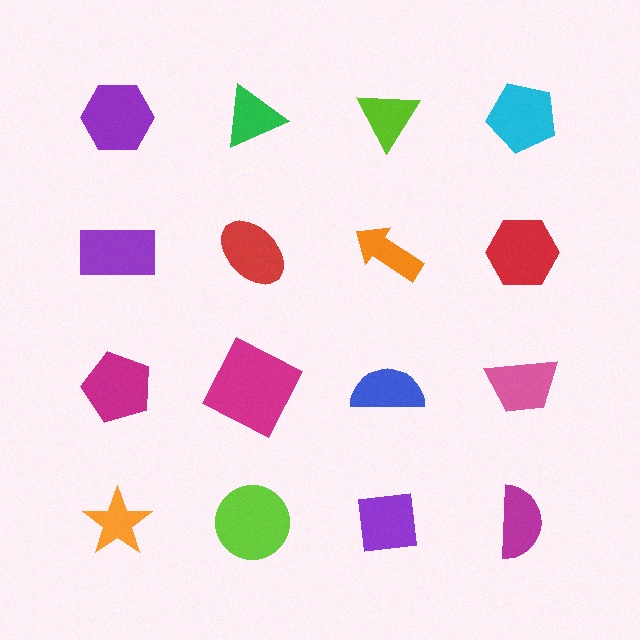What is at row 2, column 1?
A purple rectangle.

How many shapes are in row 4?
4 shapes.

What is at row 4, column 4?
A magenta semicircle.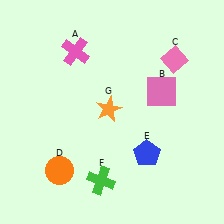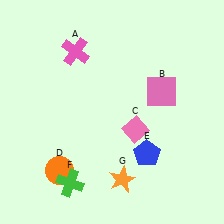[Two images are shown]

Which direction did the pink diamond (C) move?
The pink diamond (C) moved down.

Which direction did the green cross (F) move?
The green cross (F) moved left.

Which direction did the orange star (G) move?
The orange star (G) moved down.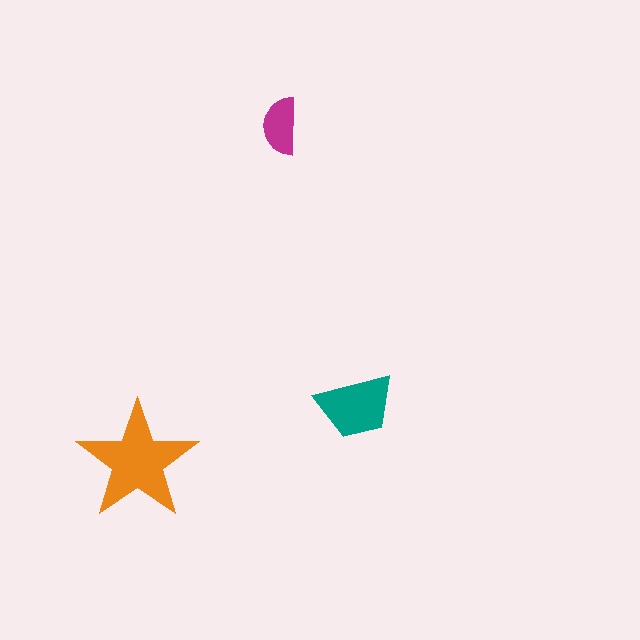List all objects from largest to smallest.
The orange star, the teal trapezoid, the magenta semicircle.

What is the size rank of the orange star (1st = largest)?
1st.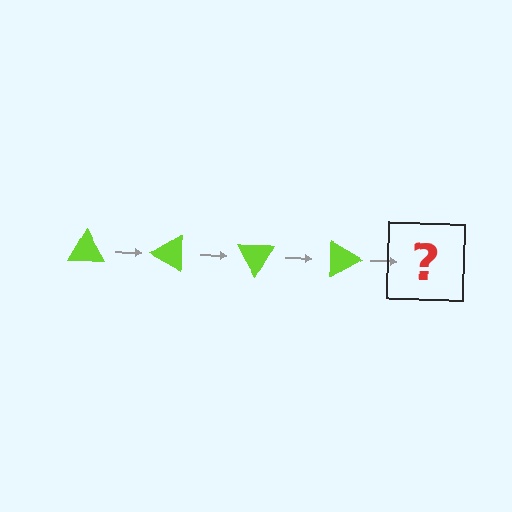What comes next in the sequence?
The next element should be a lime triangle rotated 120 degrees.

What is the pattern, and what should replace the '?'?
The pattern is that the triangle rotates 30 degrees each step. The '?' should be a lime triangle rotated 120 degrees.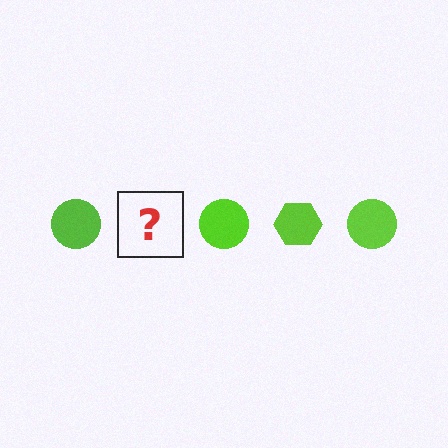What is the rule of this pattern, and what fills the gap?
The rule is that the pattern cycles through circle, hexagon shapes in lime. The gap should be filled with a lime hexagon.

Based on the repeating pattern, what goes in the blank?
The blank should be a lime hexagon.